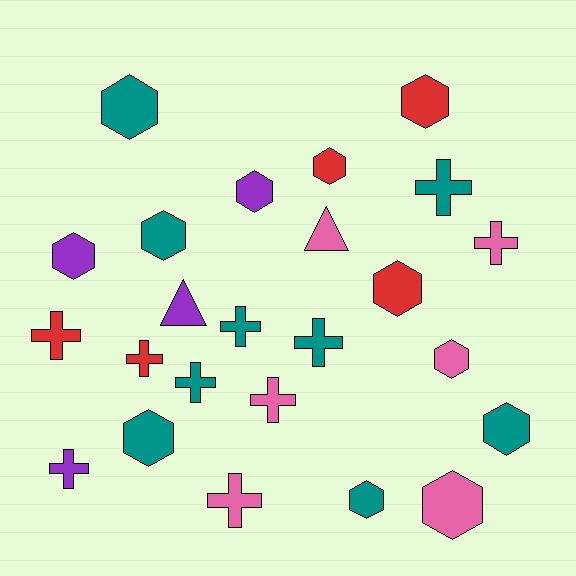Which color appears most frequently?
Teal, with 9 objects.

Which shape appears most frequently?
Hexagon, with 12 objects.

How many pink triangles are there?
There is 1 pink triangle.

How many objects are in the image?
There are 24 objects.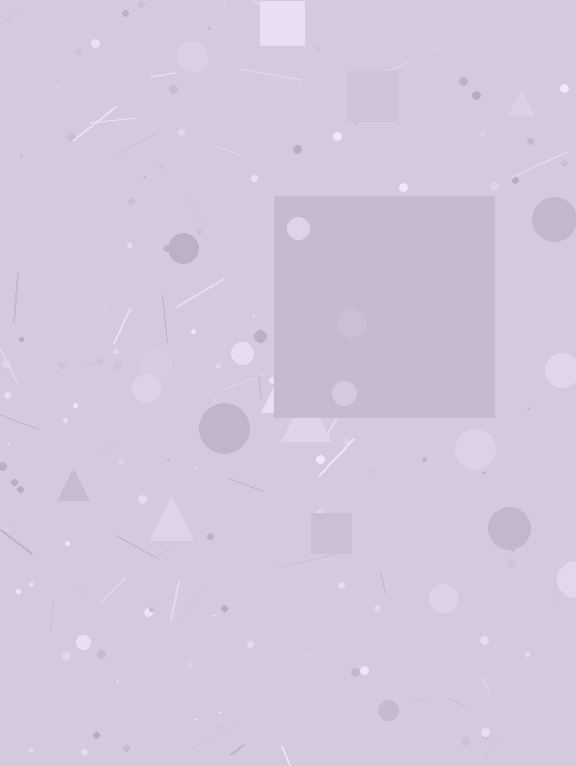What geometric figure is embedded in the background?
A square is embedded in the background.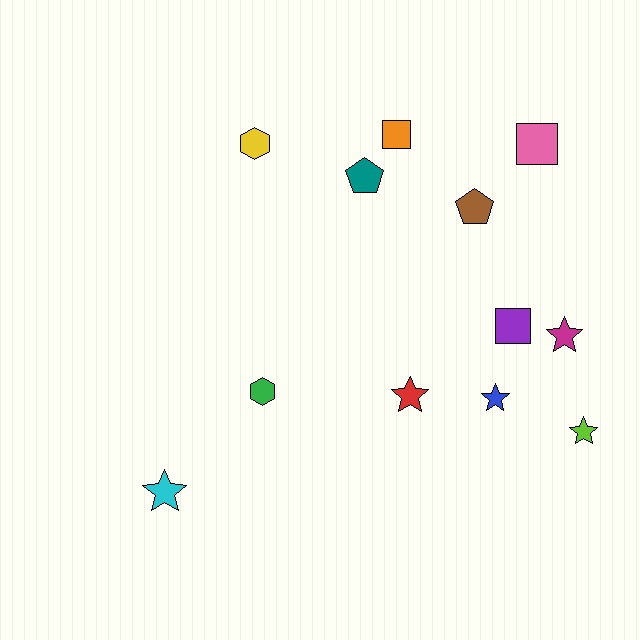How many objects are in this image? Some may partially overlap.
There are 12 objects.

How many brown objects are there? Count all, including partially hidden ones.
There is 1 brown object.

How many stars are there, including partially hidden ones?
There are 5 stars.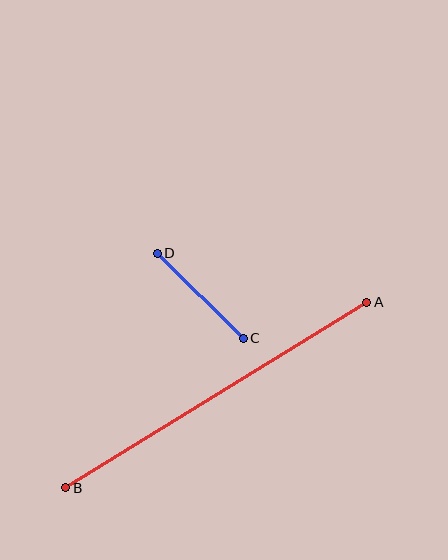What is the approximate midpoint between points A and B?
The midpoint is at approximately (216, 395) pixels.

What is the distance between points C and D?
The distance is approximately 121 pixels.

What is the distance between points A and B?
The distance is approximately 354 pixels.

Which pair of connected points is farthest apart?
Points A and B are farthest apart.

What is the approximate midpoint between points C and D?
The midpoint is at approximately (200, 296) pixels.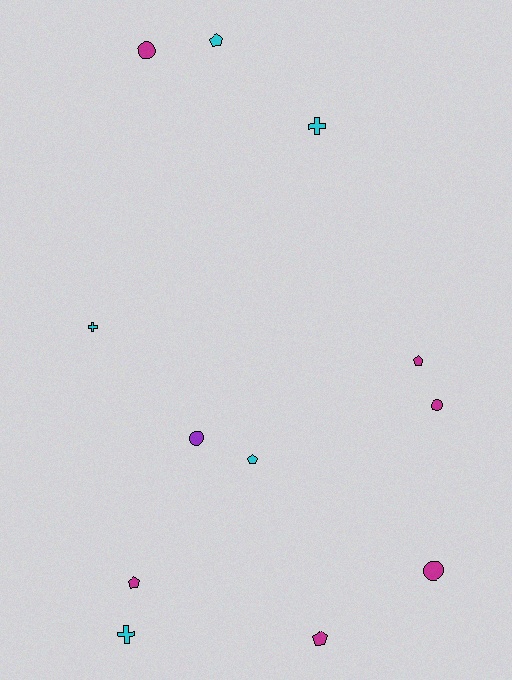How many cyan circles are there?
There are no cyan circles.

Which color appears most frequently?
Magenta, with 6 objects.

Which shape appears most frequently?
Pentagon, with 5 objects.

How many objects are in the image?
There are 12 objects.